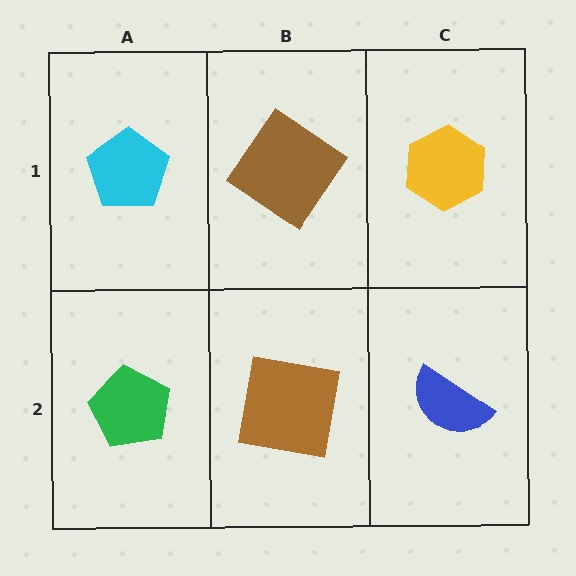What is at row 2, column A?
A green pentagon.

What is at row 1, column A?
A cyan pentagon.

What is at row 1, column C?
A yellow hexagon.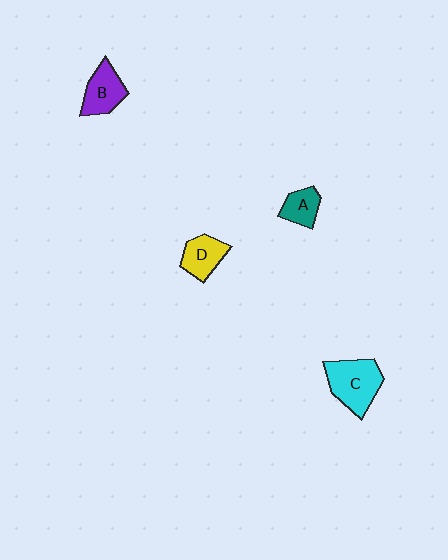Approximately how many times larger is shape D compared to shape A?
Approximately 1.2 times.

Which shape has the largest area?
Shape C (cyan).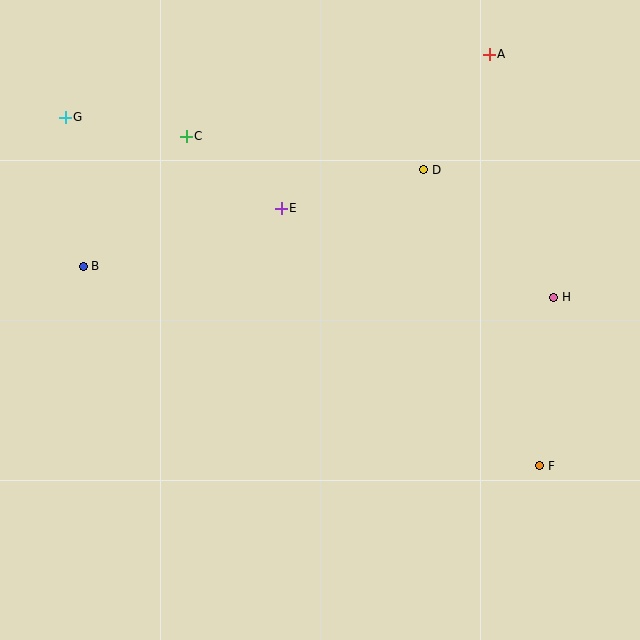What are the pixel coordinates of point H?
Point H is at (554, 297).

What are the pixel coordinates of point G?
Point G is at (65, 117).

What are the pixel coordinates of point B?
Point B is at (83, 266).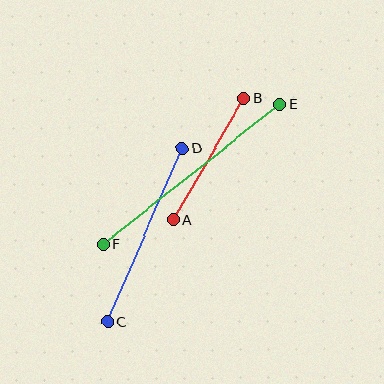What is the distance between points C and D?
The distance is approximately 189 pixels.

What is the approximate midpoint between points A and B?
The midpoint is at approximately (209, 159) pixels.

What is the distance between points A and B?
The distance is approximately 141 pixels.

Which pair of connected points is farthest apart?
Points E and F are farthest apart.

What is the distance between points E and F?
The distance is approximately 226 pixels.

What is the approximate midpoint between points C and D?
The midpoint is at approximately (145, 235) pixels.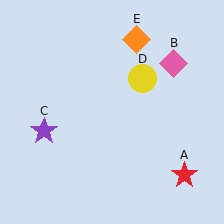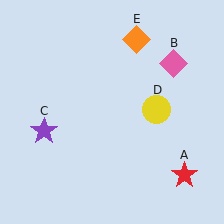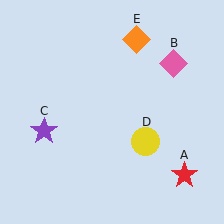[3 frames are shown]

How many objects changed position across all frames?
1 object changed position: yellow circle (object D).